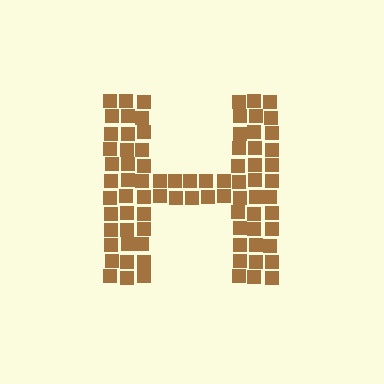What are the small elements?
The small elements are squares.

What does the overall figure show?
The overall figure shows the letter H.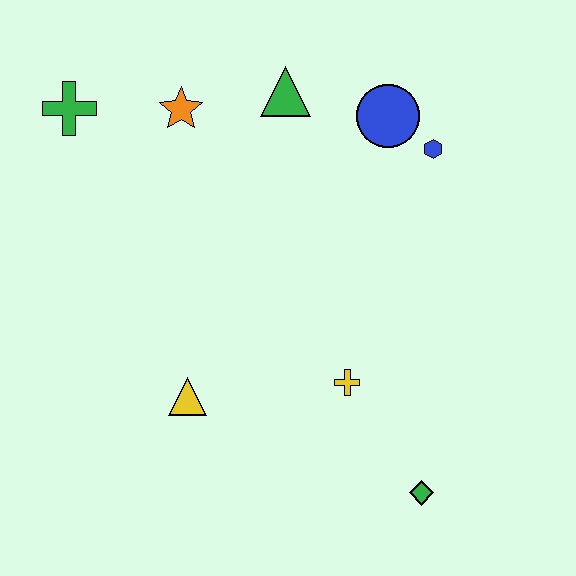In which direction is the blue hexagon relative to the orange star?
The blue hexagon is to the right of the orange star.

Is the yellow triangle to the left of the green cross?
No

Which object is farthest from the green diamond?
The green cross is farthest from the green diamond.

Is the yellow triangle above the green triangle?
No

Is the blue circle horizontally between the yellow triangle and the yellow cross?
No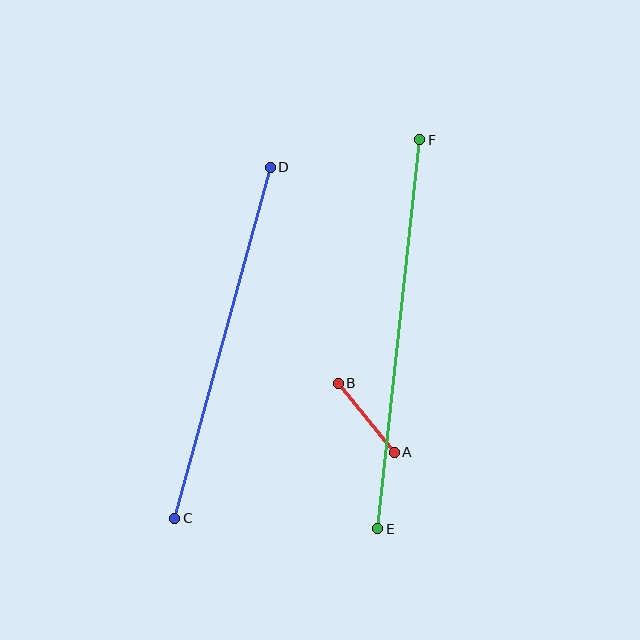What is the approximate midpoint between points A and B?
The midpoint is at approximately (366, 418) pixels.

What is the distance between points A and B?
The distance is approximately 89 pixels.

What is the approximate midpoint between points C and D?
The midpoint is at approximately (222, 343) pixels.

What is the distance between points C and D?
The distance is approximately 364 pixels.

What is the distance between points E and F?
The distance is approximately 391 pixels.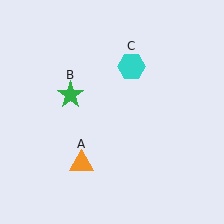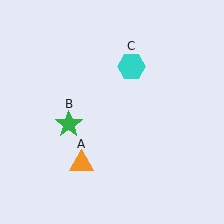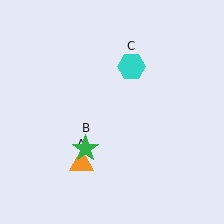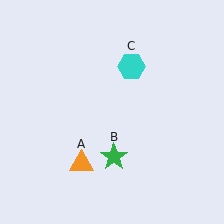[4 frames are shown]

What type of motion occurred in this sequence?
The green star (object B) rotated counterclockwise around the center of the scene.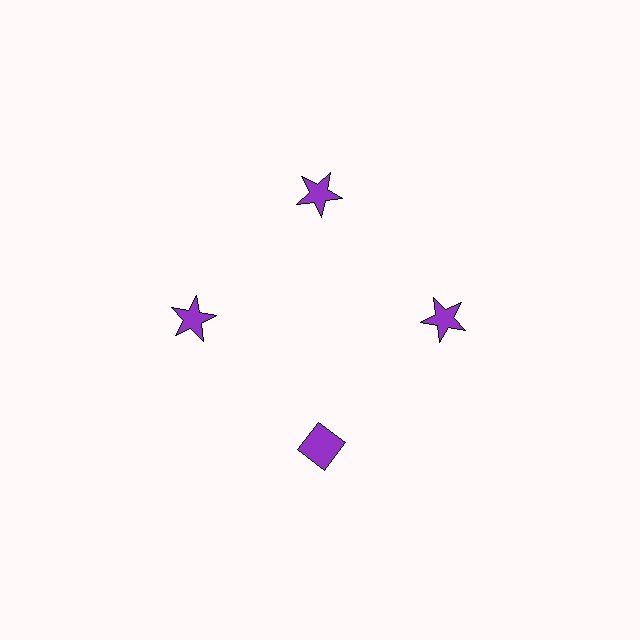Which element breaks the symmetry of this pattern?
The purple diamond at roughly the 6 o'clock position breaks the symmetry. All other shapes are purple stars.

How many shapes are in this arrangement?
There are 4 shapes arranged in a ring pattern.